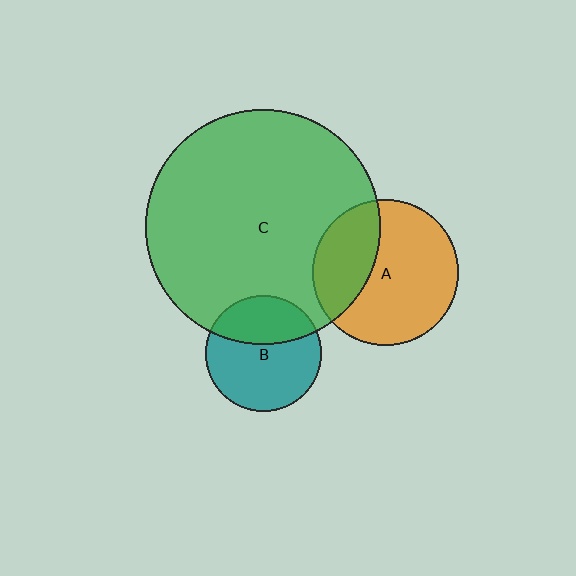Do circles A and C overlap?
Yes.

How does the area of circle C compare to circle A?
Approximately 2.6 times.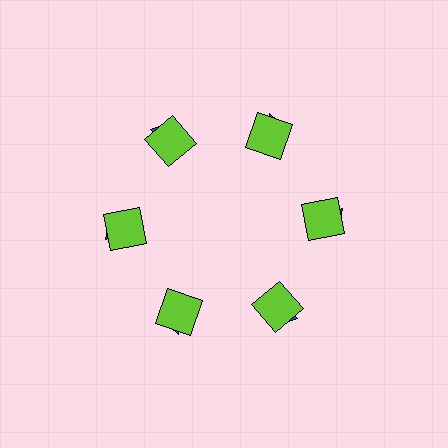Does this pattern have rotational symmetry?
Yes, this pattern has 6-fold rotational symmetry. It looks the same after rotating 60 degrees around the center.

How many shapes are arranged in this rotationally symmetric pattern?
There are 12 shapes, arranged in 6 groups of 2.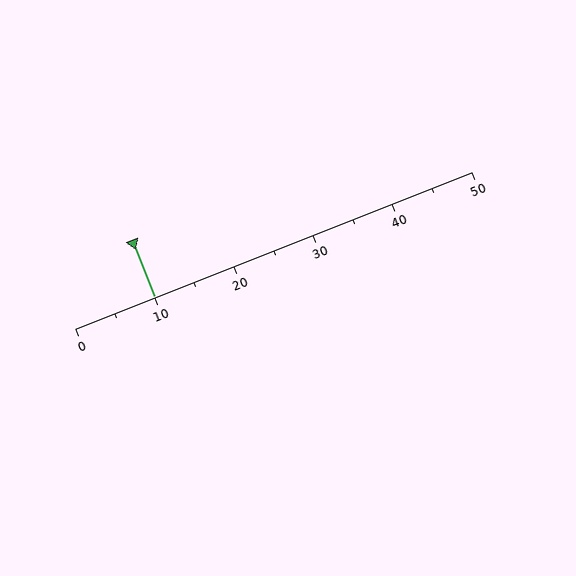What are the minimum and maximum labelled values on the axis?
The axis runs from 0 to 50.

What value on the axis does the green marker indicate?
The marker indicates approximately 10.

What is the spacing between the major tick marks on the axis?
The major ticks are spaced 10 apart.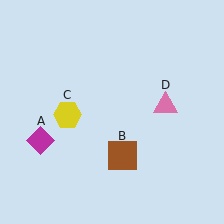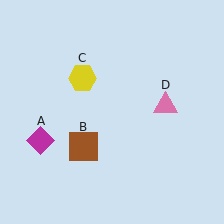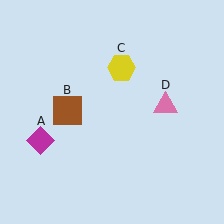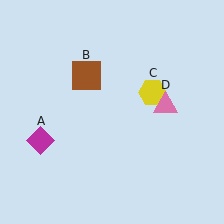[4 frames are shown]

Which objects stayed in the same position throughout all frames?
Magenta diamond (object A) and pink triangle (object D) remained stationary.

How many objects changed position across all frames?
2 objects changed position: brown square (object B), yellow hexagon (object C).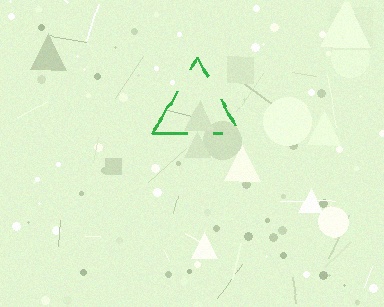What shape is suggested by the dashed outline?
The dashed outline suggests a triangle.